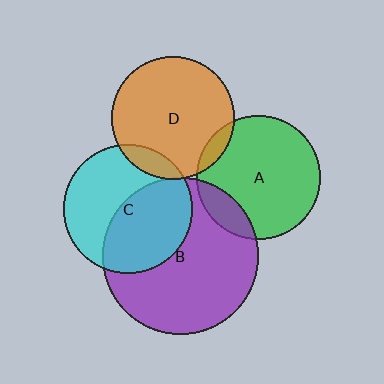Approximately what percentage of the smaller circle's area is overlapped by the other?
Approximately 50%.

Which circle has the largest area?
Circle B (purple).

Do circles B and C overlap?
Yes.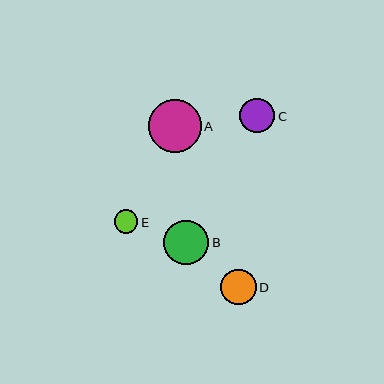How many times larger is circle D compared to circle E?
Circle D is approximately 1.5 times the size of circle E.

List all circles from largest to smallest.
From largest to smallest: A, B, D, C, E.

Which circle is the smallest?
Circle E is the smallest with a size of approximately 23 pixels.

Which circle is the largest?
Circle A is the largest with a size of approximately 53 pixels.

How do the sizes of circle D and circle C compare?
Circle D and circle C are approximately the same size.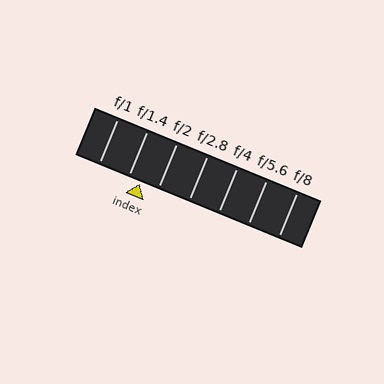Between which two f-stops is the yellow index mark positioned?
The index mark is between f/1.4 and f/2.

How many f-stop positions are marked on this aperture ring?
There are 7 f-stop positions marked.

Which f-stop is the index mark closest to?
The index mark is closest to f/1.4.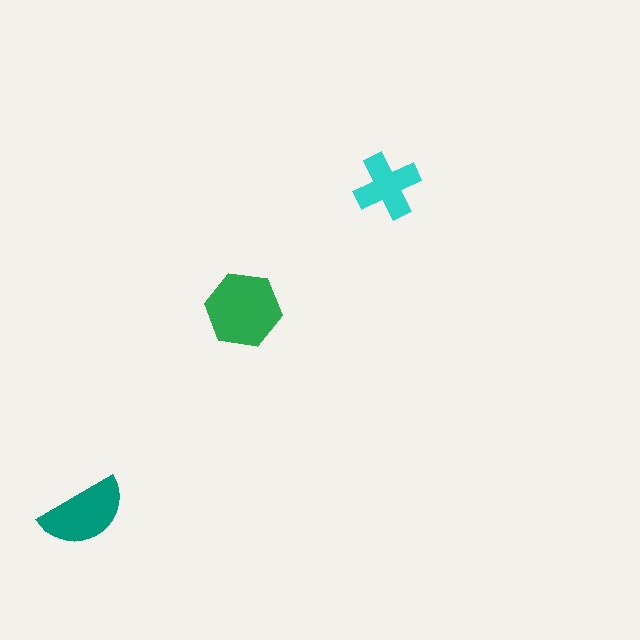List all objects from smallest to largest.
The cyan cross, the teal semicircle, the green hexagon.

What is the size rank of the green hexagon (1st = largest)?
1st.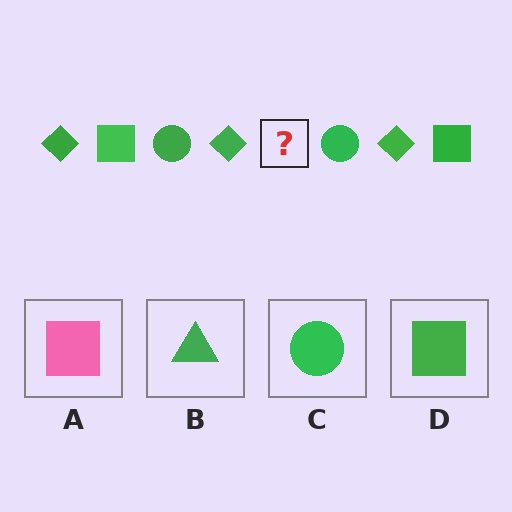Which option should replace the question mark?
Option D.